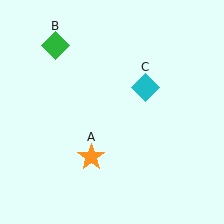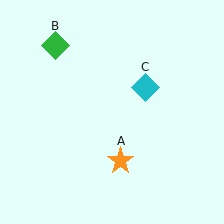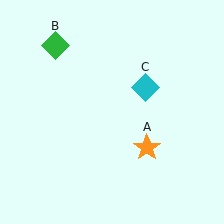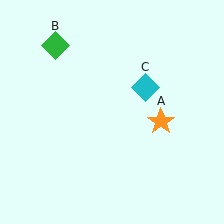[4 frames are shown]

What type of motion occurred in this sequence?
The orange star (object A) rotated counterclockwise around the center of the scene.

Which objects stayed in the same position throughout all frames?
Green diamond (object B) and cyan diamond (object C) remained stationary.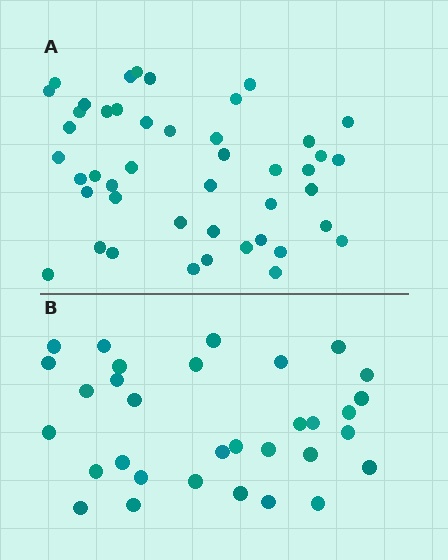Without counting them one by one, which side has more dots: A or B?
Region A (the top region) has more dots.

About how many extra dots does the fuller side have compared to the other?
Region A has approximately 15 more dots than region B.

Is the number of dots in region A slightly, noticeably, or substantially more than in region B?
Region A has noticeably more, but not dramatically so. The ratio is roughly 1.4 to 1.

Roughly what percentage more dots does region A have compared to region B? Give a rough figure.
About 40% more.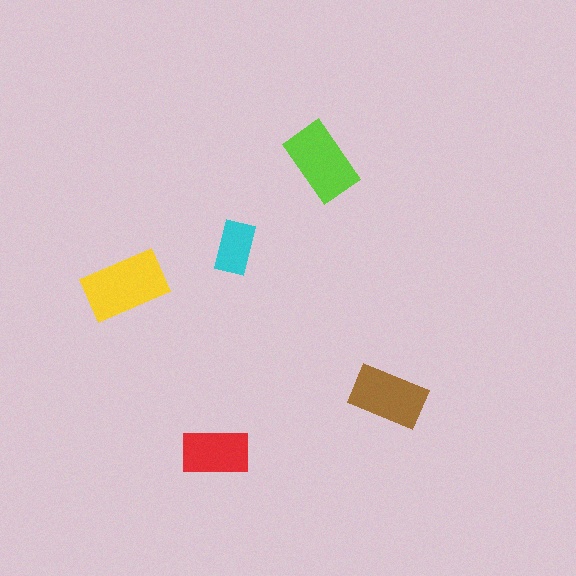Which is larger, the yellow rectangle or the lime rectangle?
The yellow one.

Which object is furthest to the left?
The yellow rectangle is leftmost.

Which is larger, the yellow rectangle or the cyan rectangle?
The yellow one.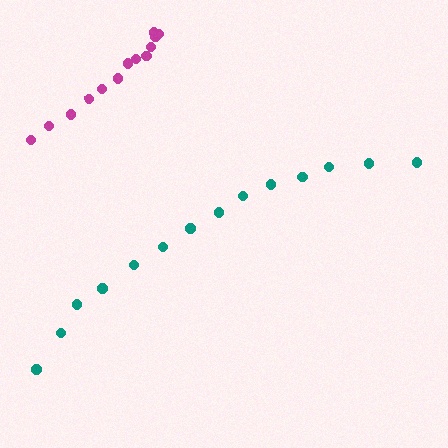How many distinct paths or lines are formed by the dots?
There are 2 distinct paths.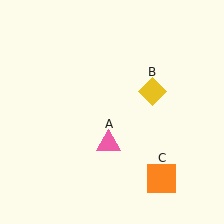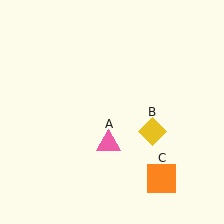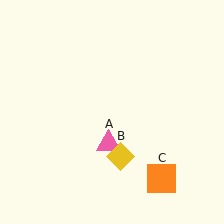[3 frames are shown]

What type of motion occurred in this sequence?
The yellow diamond (object B) rotated clockwise around the center of the scene.